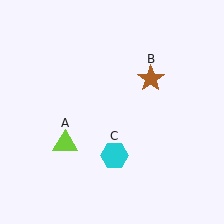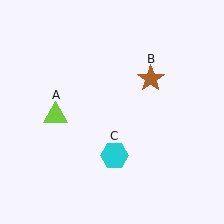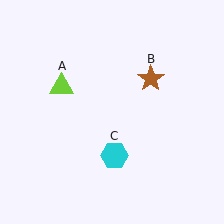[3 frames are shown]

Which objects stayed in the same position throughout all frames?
Brown star (object B) and cyan hexagon (object C) remained stationary.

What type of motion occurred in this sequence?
The lime triangle (object A) rotated clockwise around the center of the scene.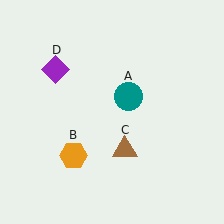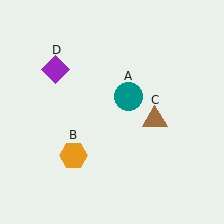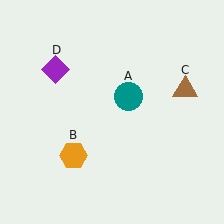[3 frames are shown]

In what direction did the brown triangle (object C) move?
The brown triangle (object C) moved up and to the right.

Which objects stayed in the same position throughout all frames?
Teal circle (object A) and orange hexagon (object B) and purple diamond (object D) remained stationary.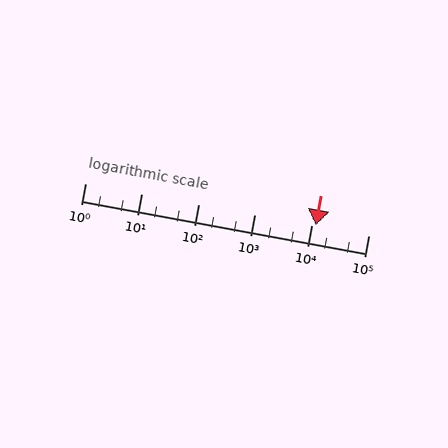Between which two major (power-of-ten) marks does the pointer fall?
The pointer is between 10000 and 100000.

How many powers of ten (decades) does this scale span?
The scale spans 5 decades, from 1 to 100000.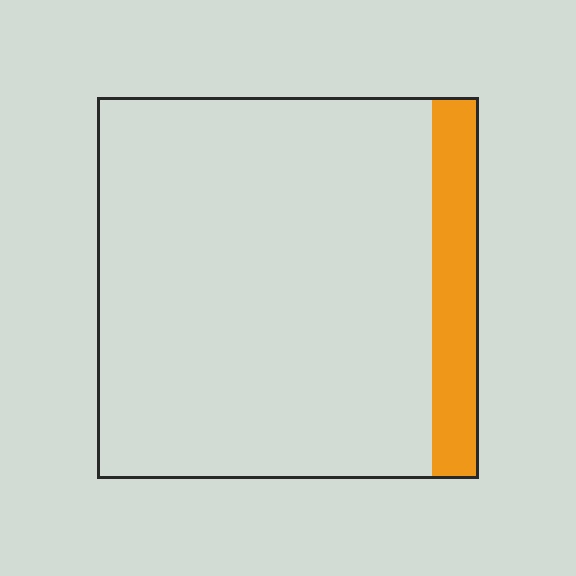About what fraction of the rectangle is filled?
About one eighth (1/8).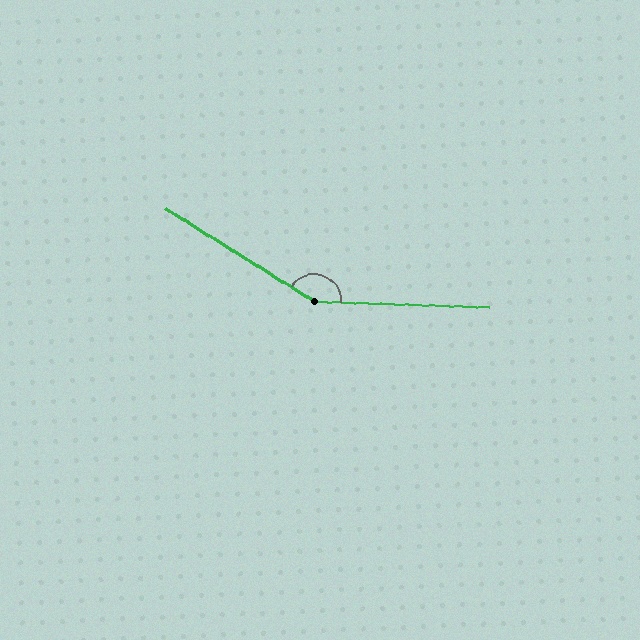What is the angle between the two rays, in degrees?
Approximately 150 degrees.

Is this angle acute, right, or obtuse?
It is obtuse.